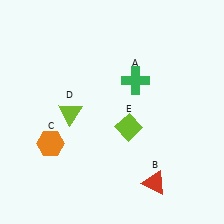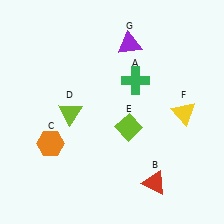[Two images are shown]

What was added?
A yellow triangle (F), a purple triangle (G) were added in Image 2.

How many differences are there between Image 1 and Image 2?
There are 2 differences between the two images.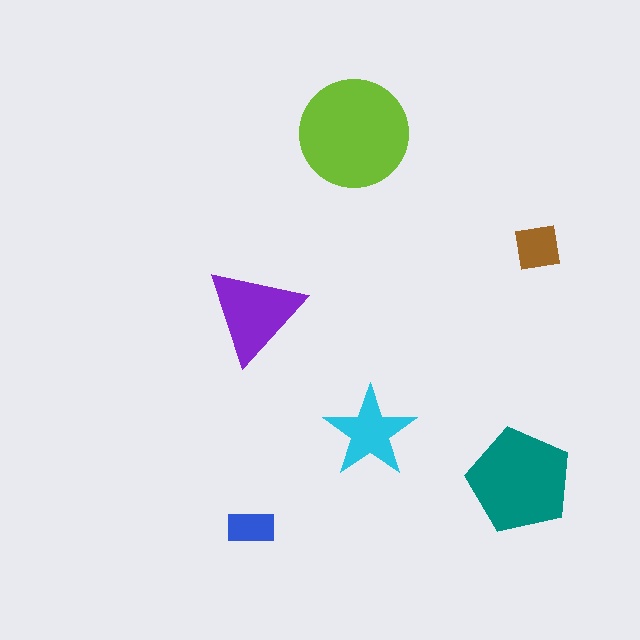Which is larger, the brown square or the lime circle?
The lime circle.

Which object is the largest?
The lime circle.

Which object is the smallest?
The blue rectangle.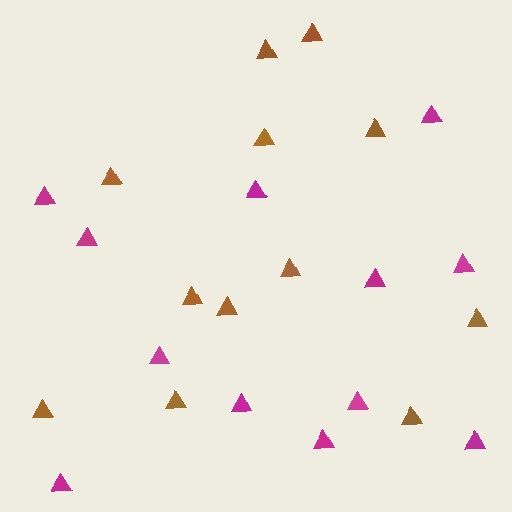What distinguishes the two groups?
There are 2 groups: one group of brown triangles (12) and one group of magenta triangles (12).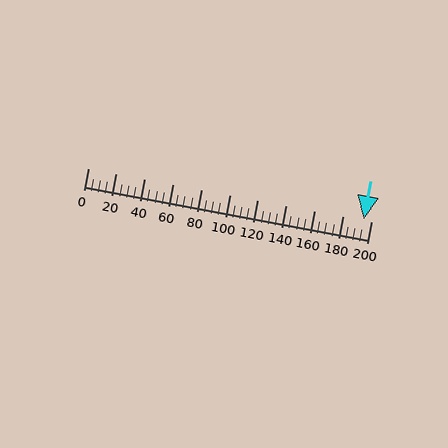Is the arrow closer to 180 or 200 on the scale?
The arrow is closer to 200.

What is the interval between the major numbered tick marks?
The major tick marks are spaced 20 units apart.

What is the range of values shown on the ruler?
The ruler shows values from 0 to 200.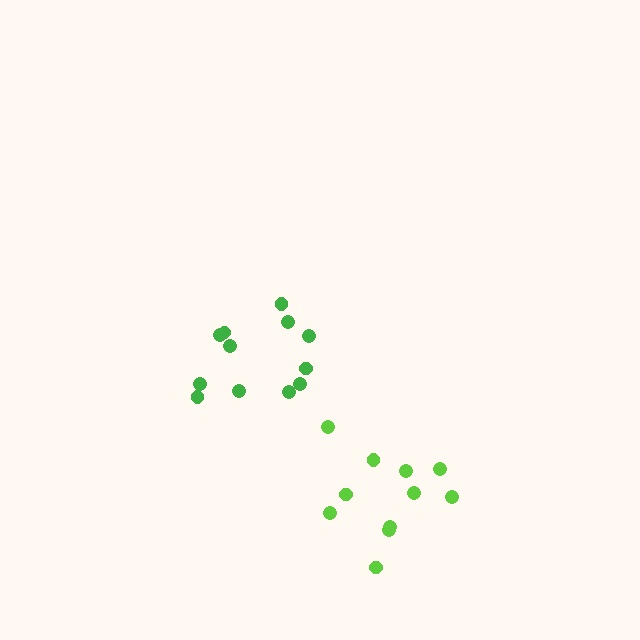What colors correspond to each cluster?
The clusters are colored: green, lime.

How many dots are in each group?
Group 1: 12 dots, Group 2: 11 dots (23 total).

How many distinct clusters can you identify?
There are 2 distinct clusters.